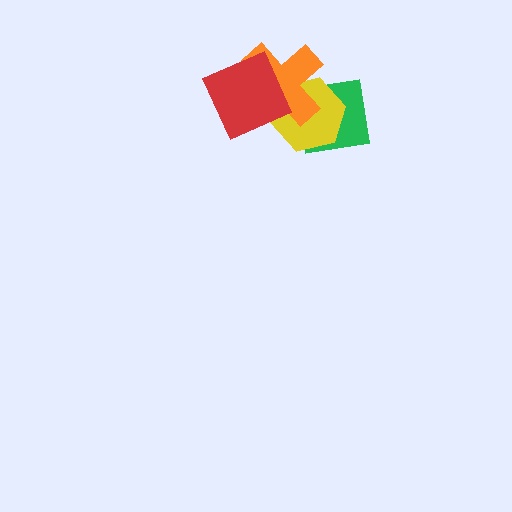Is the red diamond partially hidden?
No, no other shape covers it.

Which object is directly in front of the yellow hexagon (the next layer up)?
The orange cross is directly in front of the yellow hexagon.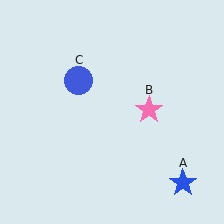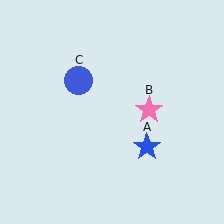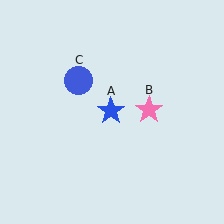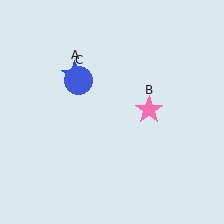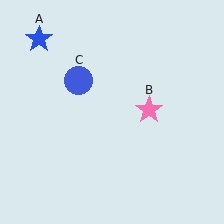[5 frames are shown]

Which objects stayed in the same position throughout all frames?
Pink star (object B) and blue circle (object C) remained stationary.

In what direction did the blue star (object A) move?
The blue star (object A) moved up and to the left.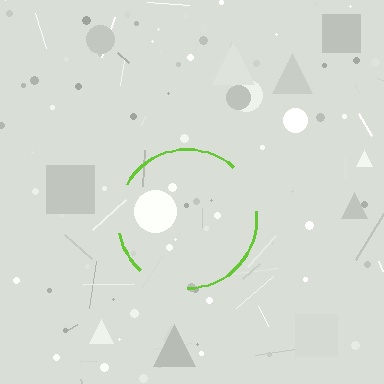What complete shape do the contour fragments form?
The contour fragments form a circle.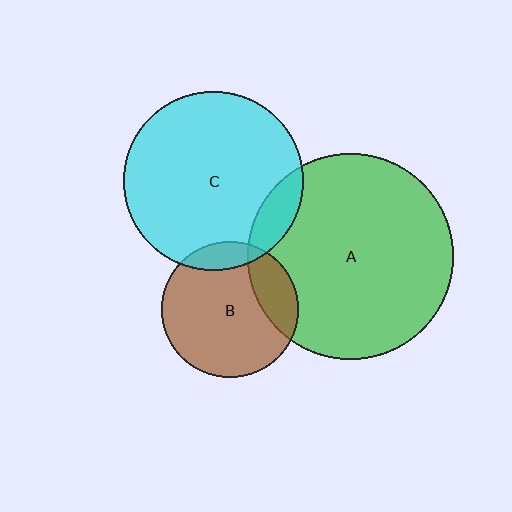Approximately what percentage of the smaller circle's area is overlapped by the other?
Approximately 20%.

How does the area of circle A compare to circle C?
Approximately 1.3 times.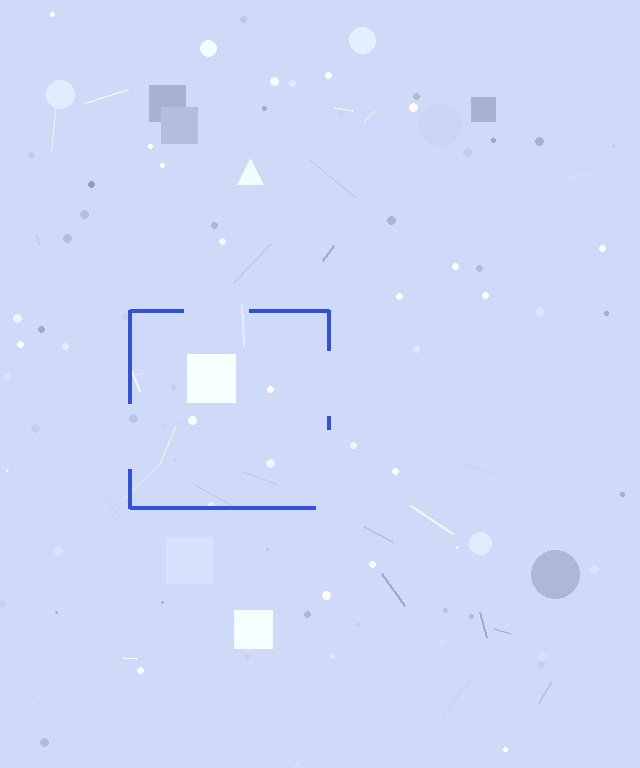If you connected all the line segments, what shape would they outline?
They would outline a square.